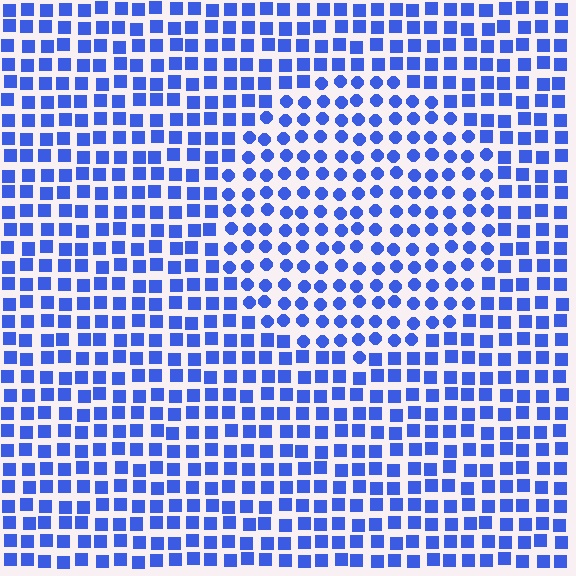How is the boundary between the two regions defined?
The boundary is defined by a change in element shape: circles inside vs. squares outside. All elements share the same color and spacing.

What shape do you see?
I see a circle.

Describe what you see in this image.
The image is filled with small blue elements arranged in a uniform grid. A circle-shaped region contains circles, while the surrounding area contains squares. The boundary is defined purely by the change in element shape.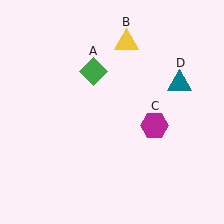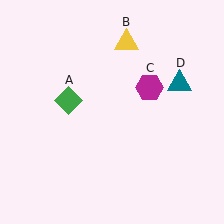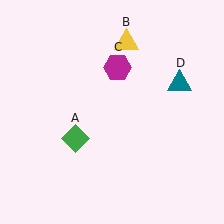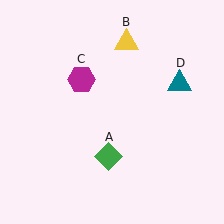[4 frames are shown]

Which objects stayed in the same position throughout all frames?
Yellow triangle (object B) and teal triangle (object D) remained stationary.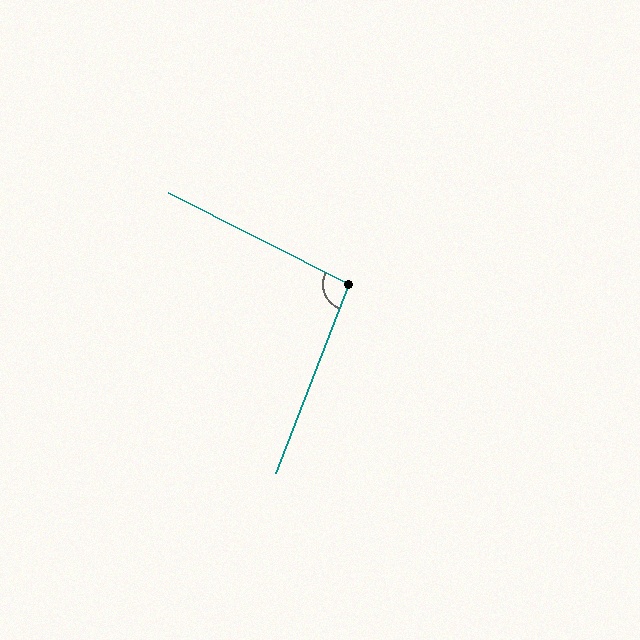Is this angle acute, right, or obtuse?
It is obtuse.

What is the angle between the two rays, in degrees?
Approximately 96 degrees.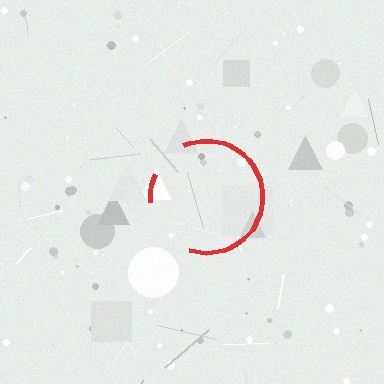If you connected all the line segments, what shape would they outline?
They would outline a circle.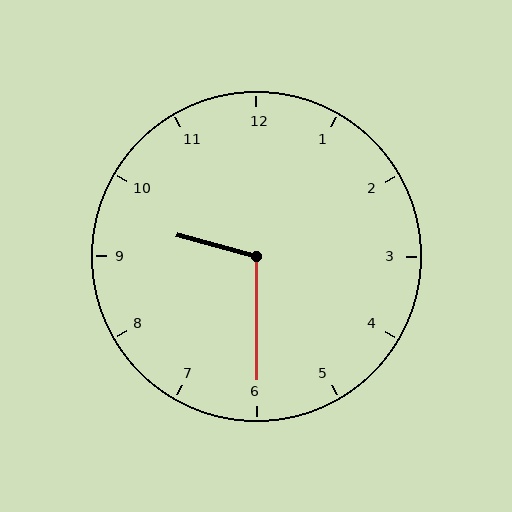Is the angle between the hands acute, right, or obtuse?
It is obtuse.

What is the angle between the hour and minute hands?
Approximately 105 degrees.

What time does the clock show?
9:30.